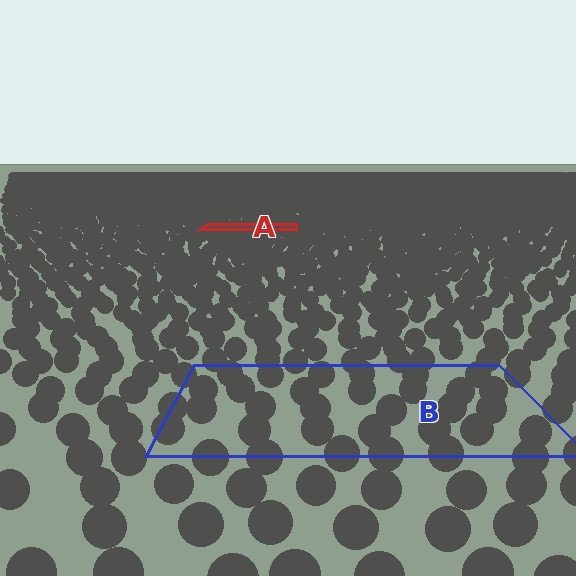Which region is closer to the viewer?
Region B is closer. The texture elements there are larger and more spread out.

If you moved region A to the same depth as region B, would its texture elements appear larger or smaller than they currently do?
They would appear larger. At a closer depth, the same texture elements are projected at a bigger on-screen size.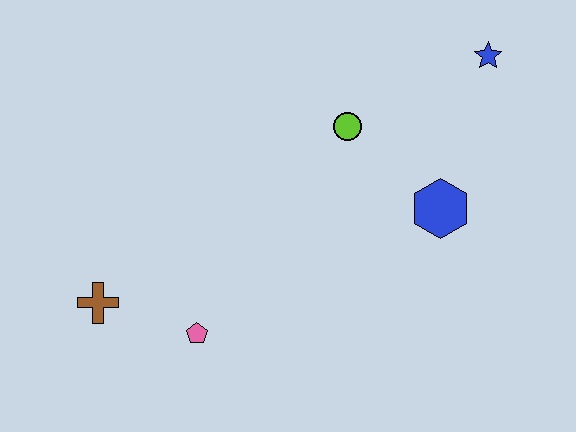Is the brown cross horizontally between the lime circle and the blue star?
No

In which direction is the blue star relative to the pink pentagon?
The blue star is to the right of the pink pentagon.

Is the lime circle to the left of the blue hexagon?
Yes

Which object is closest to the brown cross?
The pink pentagon is closest to the brown cross.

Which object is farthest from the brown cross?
The blue star is farthest from the brown cross.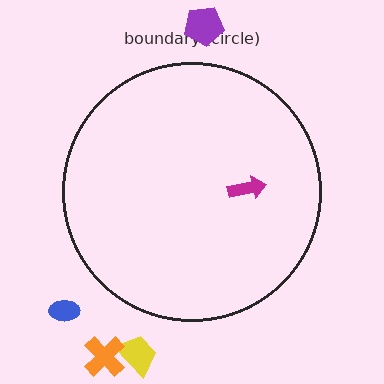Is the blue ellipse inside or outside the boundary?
Outside.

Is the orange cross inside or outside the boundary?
Outside.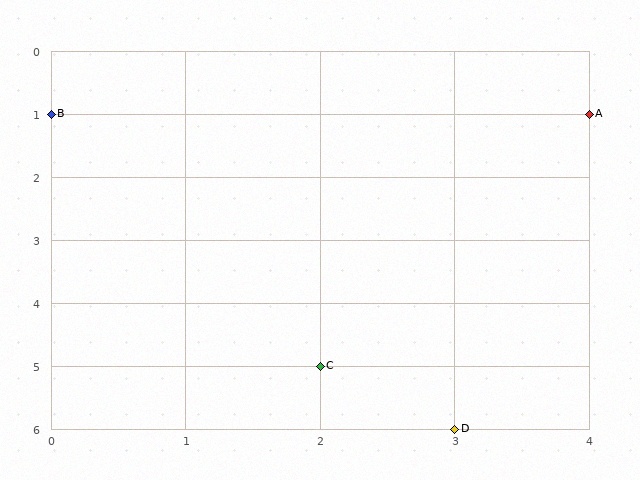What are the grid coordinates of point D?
Point D is at grid coordinates (3, 6).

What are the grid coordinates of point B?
Point B is at grid coordinates (0, 1).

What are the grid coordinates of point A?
Point A is at grid coordinates (4, 1).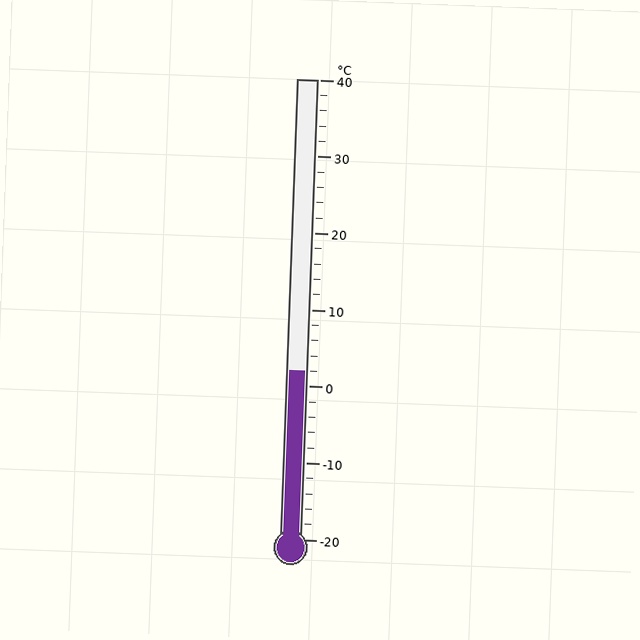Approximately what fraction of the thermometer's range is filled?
The thermometer is filled to approximately 35% of its range.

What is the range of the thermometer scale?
The thermometer scale ranges from -20°C to 40°C.